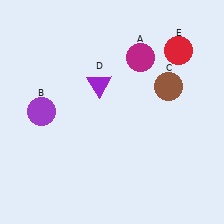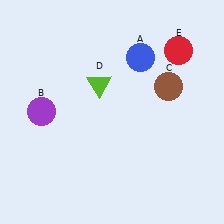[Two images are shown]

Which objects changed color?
A changed from magenta to blue. D changed from purple to lime.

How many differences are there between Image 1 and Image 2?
There are 2 differences between the two images.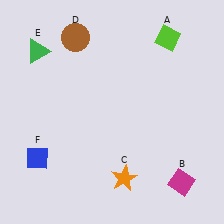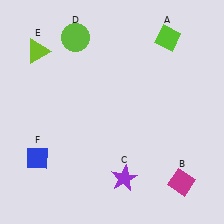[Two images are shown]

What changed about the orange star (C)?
In Image 1, C is orange. In Image 2, it changed to purple.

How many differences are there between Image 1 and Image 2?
There are 3 differences between the two images.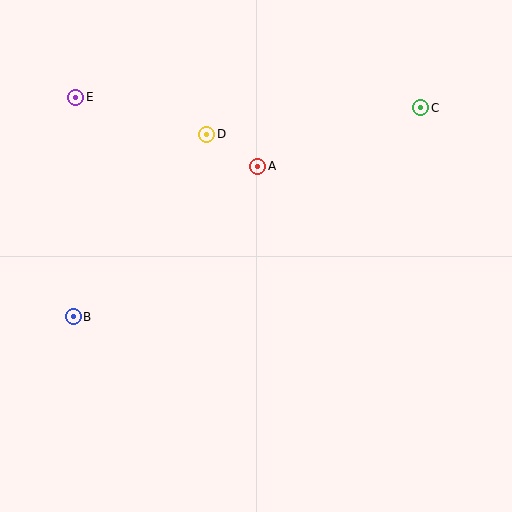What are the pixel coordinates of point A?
Point A is at (258, 166).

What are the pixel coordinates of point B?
Point B is at (73, 317).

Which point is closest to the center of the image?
Point A at (258, 166) is closest to the center.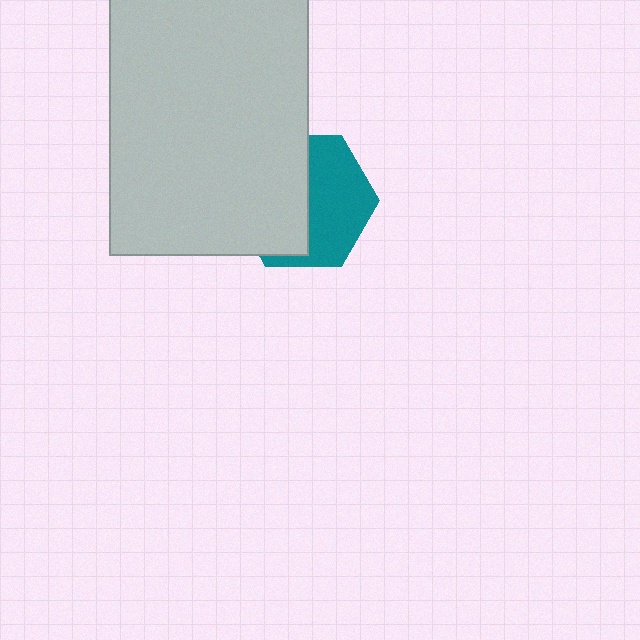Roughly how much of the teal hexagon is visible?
About half of it is visible (roughly 49%).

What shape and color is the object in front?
The object in front is a light gray rectangle.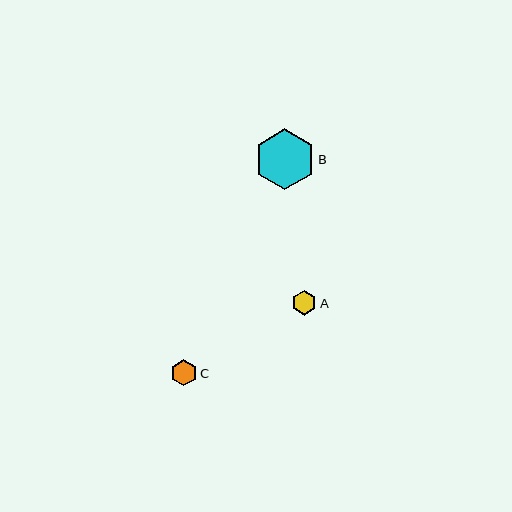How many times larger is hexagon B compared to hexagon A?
Hexagon B is approximately 2.5 times the size of hexagon A.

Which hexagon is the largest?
Hexagon B is the largest with a size of approximately 61 pixels.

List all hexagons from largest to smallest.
From largest to smallest: B, C, A.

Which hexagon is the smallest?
Hexagon A is the smallest with a size of approximately 24 pixels.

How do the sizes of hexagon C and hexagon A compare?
Hexagon C and hexagon A are approximately the same size.